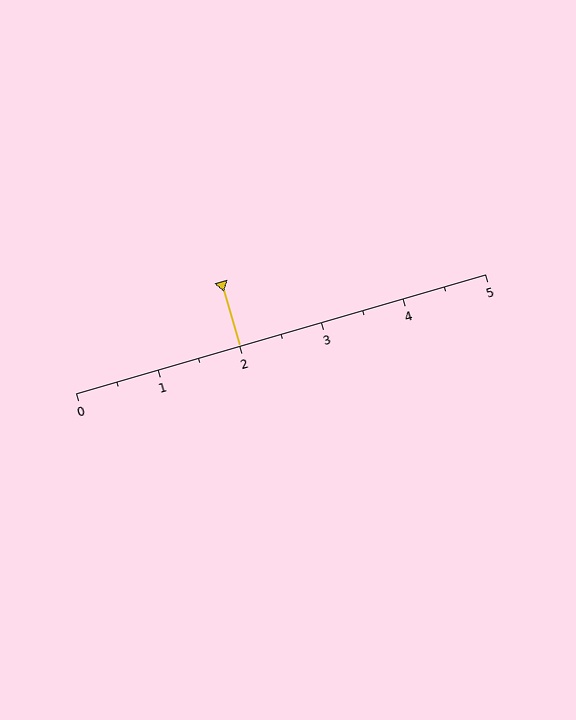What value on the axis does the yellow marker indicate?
The marker indicates approximately 2.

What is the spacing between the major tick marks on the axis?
The major ticks are spaced 1 apart.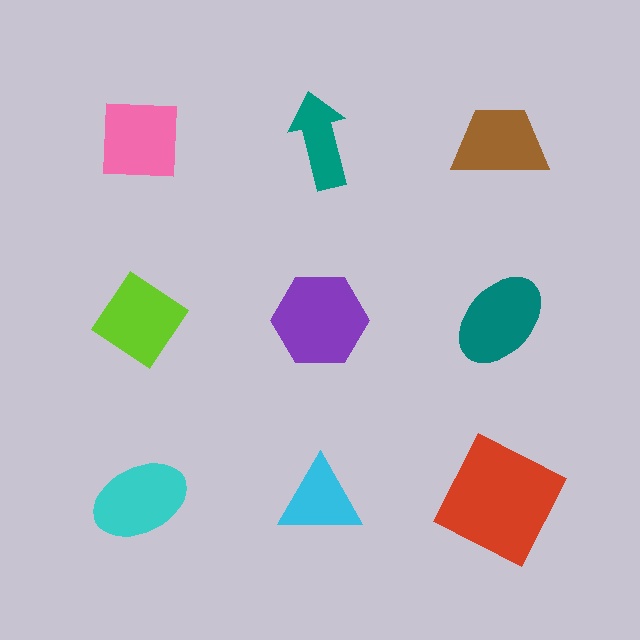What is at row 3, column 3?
A red square.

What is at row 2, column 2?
A purple hexagon.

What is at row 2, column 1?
A lime diamond.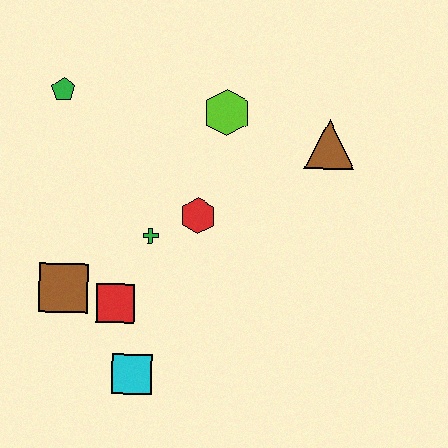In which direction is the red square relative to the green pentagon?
The red square is below the green pentagon.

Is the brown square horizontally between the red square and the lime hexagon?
No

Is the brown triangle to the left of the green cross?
No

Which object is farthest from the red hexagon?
The green pentagon is farthest from the red hexagon.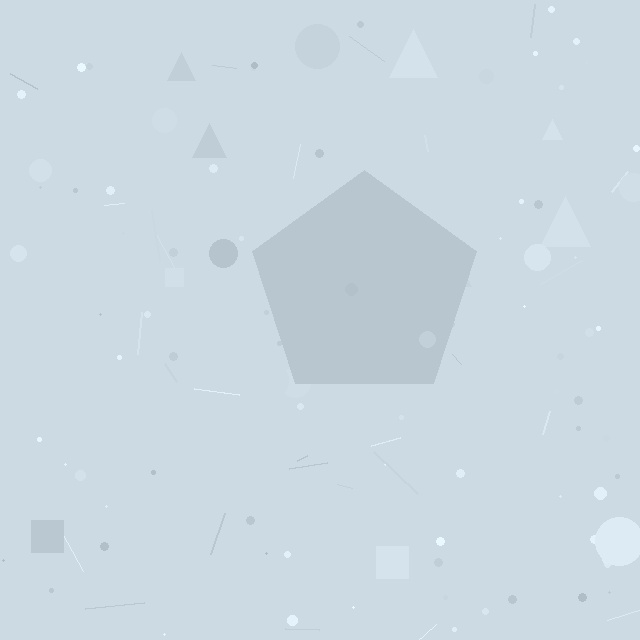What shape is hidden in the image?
A pentagon is hidden in the image.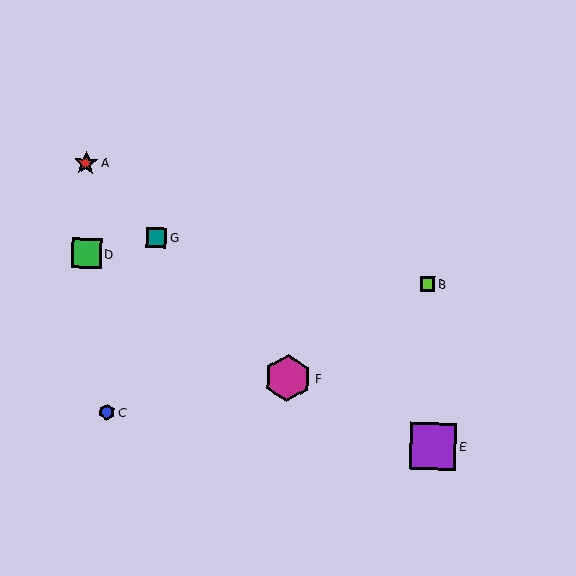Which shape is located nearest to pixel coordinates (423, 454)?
The purple square (labeled E) at (433, 446) is nearest to that location.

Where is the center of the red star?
The center of the red star is at (86, 163).